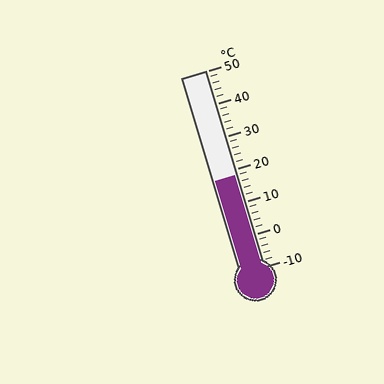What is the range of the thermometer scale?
The thermometer scale ranges from -10°C to 50°C.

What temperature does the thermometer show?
The thermometer shows approximately 18°C.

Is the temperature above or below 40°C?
The temperature is below 40°C.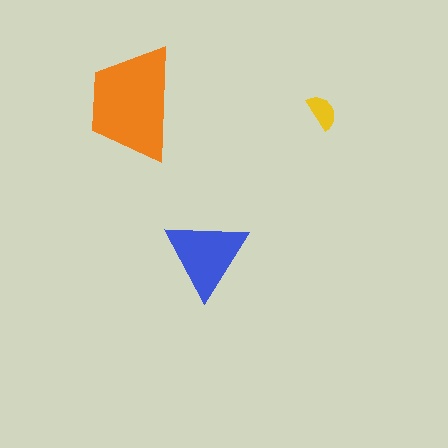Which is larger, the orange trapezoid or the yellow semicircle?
The orange trapezoid.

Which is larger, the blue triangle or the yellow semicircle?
The blue triangle.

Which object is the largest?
The orange trapezoid.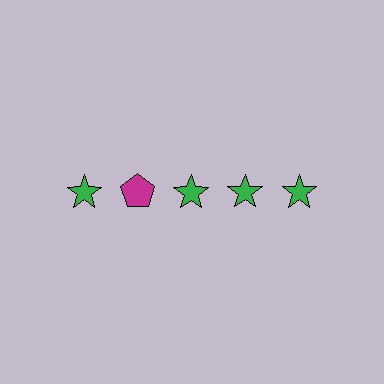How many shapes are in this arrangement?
There are 5 shapes arranged in a grid pattern.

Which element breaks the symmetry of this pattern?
The magenta pentagon in the top row, second from left column breaks the symmetry. All other shapes are green stars.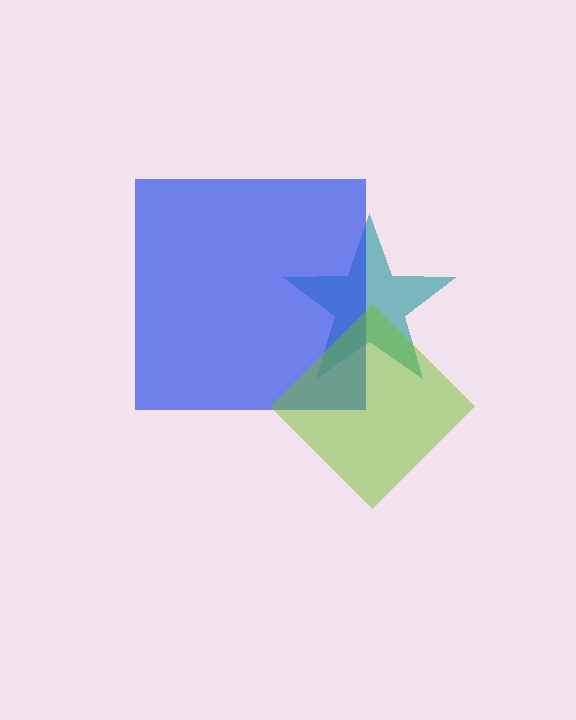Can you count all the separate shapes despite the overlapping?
Yes, there are 3 separate shapes.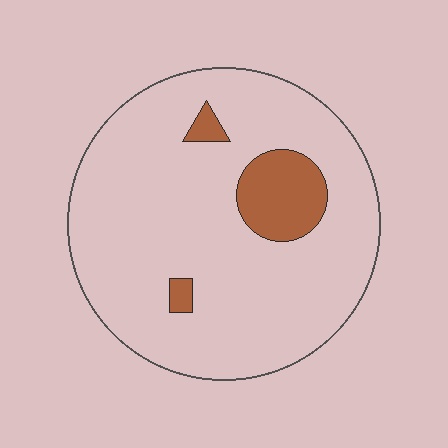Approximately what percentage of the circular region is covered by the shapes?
Approximately 10%.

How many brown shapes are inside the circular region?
3.